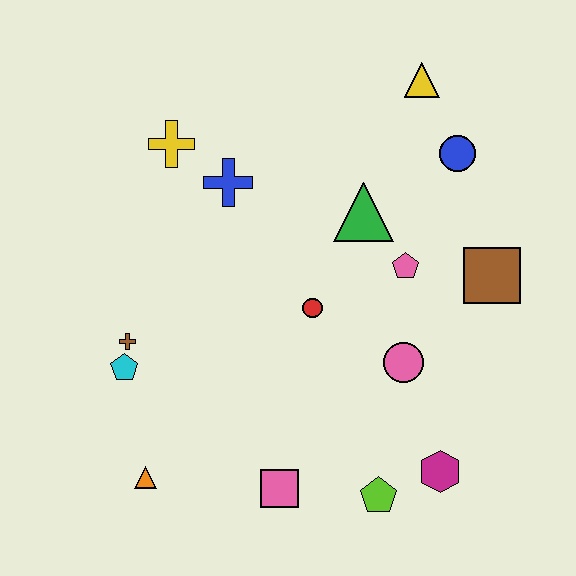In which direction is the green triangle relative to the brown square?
The green triangle is to the left of the brown square.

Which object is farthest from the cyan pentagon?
The yellow triangle is farthest from the cyan pentagon.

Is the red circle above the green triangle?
No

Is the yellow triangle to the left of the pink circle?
No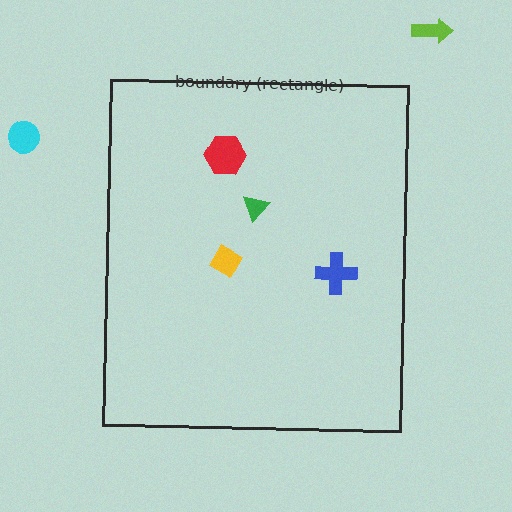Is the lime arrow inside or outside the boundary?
Outside.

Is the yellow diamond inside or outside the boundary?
Inside.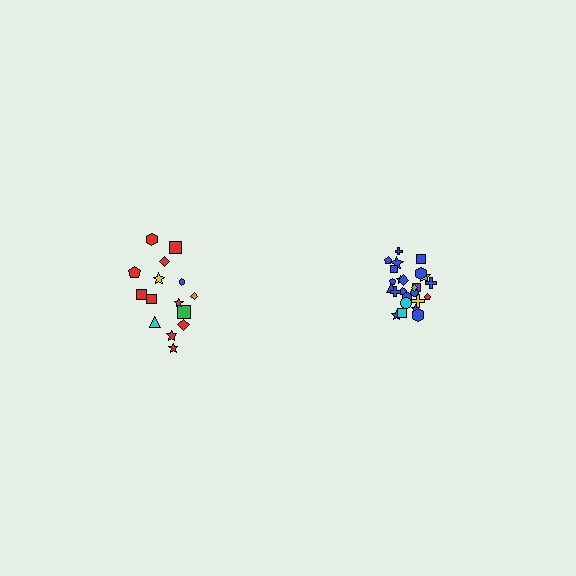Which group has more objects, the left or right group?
The right group.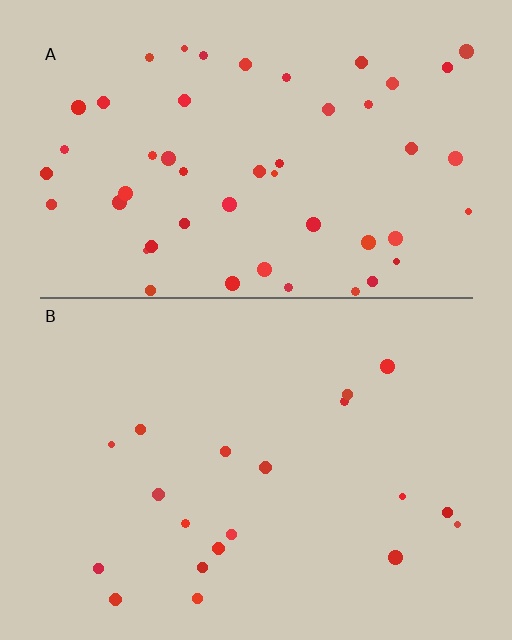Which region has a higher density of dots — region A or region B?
A (the top).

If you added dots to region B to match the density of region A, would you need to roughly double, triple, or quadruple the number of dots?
Approximately triple.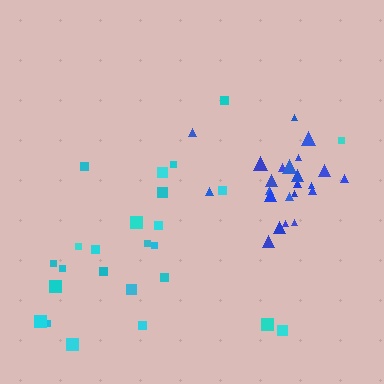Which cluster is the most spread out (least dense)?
Cyan.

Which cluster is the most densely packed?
Blue.